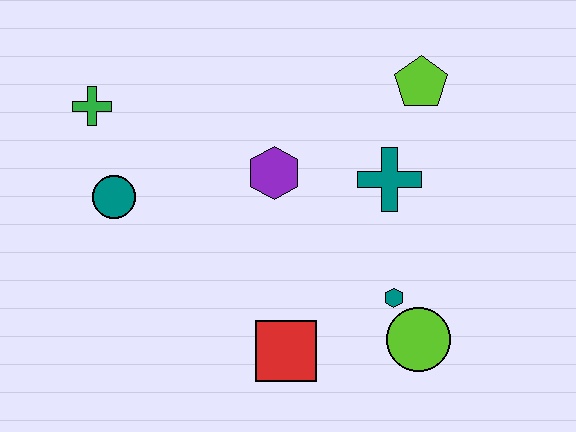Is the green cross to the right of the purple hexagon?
No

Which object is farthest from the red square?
The green cross is farthest from the red square.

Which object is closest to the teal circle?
The green cross is closest to the teal circle.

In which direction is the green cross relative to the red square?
The green cross is above the red square.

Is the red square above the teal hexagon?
No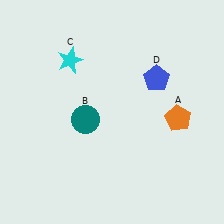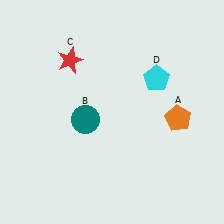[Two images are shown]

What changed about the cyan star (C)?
In Image 1, C is cyan. In Image 2, it changed to red.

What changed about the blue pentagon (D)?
In Image 1, D is blue. In Image 2, it changed to cyan.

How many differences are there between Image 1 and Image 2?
There are 2 differences between the two images.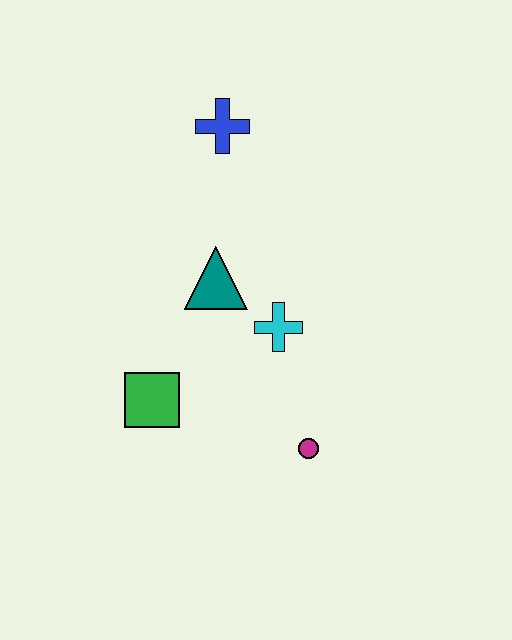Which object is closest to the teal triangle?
The cyan cross is closest to the teal triangle.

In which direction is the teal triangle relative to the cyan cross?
The teal triangle is to the left of the cyan cross.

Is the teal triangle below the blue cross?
Yes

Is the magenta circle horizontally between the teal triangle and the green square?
No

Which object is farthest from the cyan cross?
The blue cross is farthest from the cyan cross.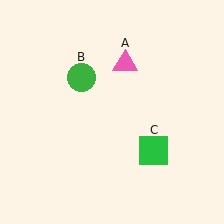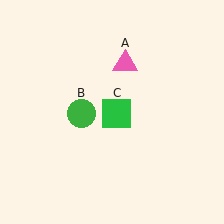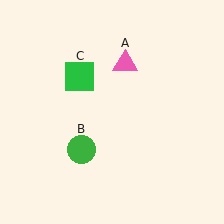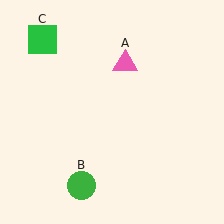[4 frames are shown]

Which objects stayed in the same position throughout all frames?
Pink triangle (object A) remained stationary.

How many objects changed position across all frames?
2 objects changed position: green circle (object B), green square (object C).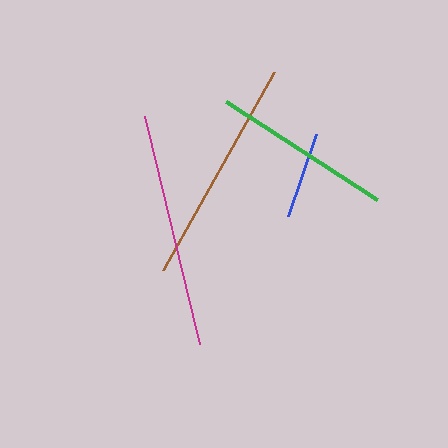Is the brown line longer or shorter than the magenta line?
The magenta line is longer than the brown line.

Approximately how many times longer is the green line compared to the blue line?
The green line is approximately 2.1 times the length of the blue line.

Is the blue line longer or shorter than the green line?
The green line is longer than the blue line.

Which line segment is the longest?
The magenta line is the longest at approximately 235 pixels.